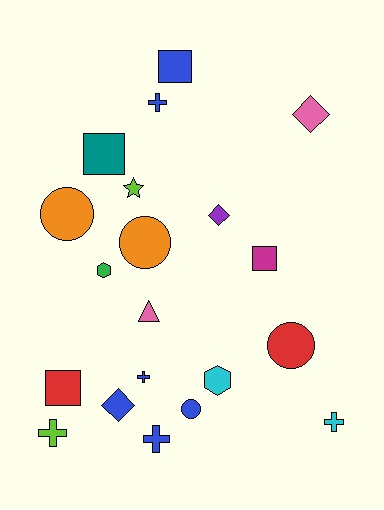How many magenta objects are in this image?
There is 1 magenta object.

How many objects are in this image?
There are 20 objects.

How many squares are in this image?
There are 4 squares.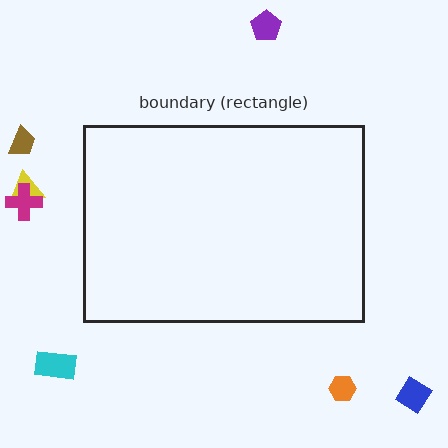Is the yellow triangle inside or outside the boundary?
Outside.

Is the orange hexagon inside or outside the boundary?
Outside.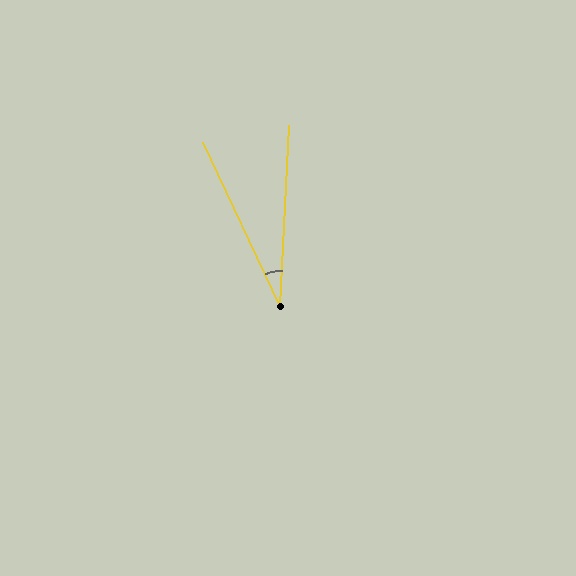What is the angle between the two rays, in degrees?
Approximately 28 degrees.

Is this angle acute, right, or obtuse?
It is acute.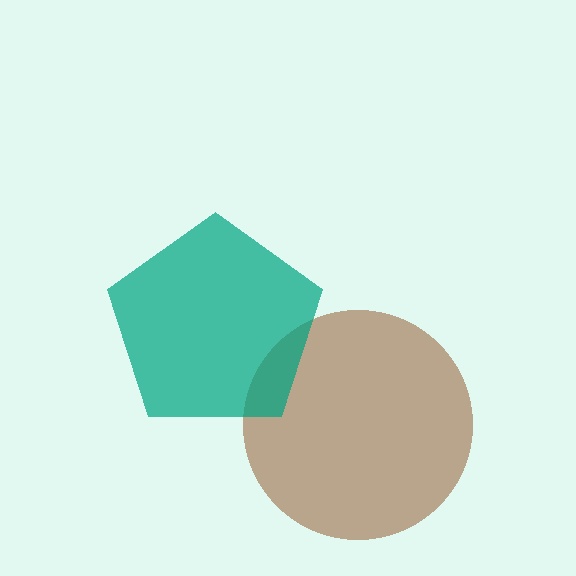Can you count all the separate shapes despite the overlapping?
Yes, there are 2 separate shapes.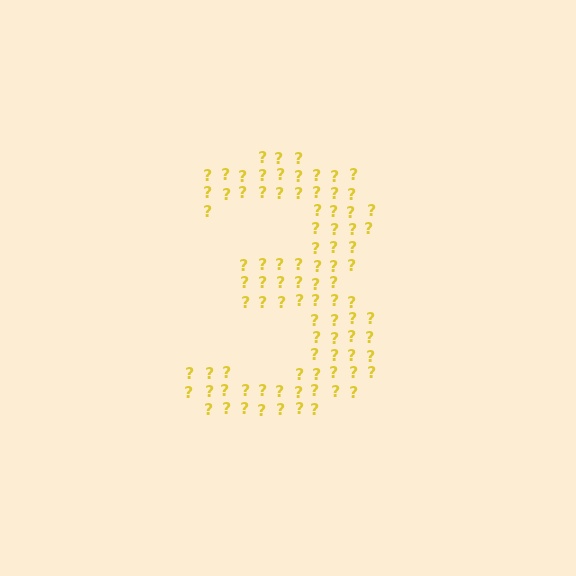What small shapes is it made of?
It is made of small question marks.